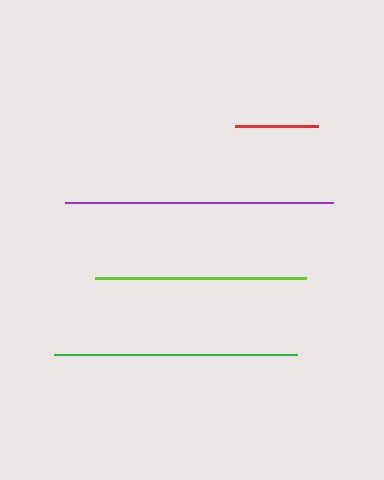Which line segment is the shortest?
The red line is the shortest at approximately 82 pixels.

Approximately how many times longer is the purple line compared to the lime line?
The purple line is approximately 1.3 times the length of the lime line.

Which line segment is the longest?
The purple line is the longest at approximately 268 pixels.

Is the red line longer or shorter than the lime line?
The lime line is longer than the red line.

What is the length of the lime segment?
The lime segment is approximately 211 pixels long.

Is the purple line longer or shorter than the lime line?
The purple line is longer than the lime line.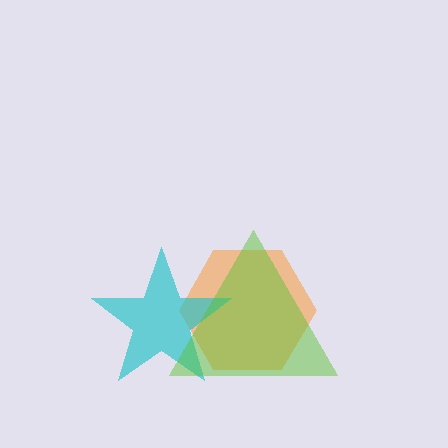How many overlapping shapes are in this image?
There are 3 overlapping shapes in the image.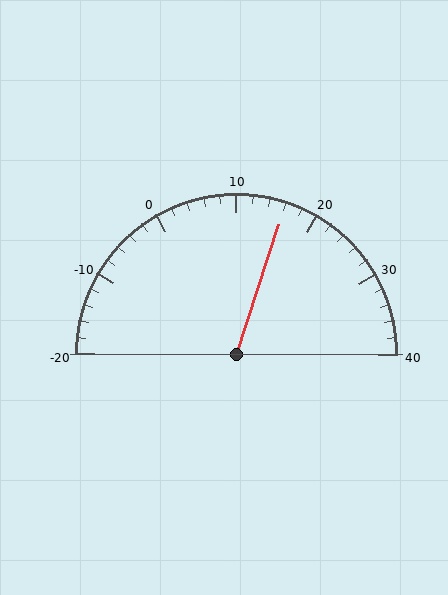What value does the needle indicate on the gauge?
The needle indicates approximately 16.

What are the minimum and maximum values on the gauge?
The gauge ranges from -20 to 40.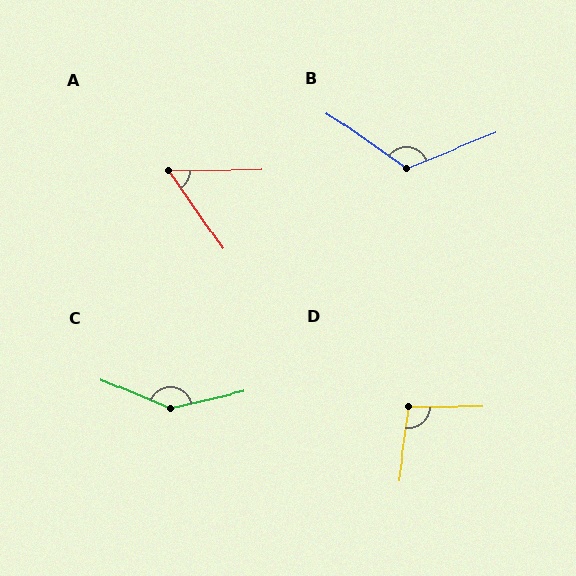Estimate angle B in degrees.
Approximately 124 degrees.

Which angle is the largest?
C, at approximately 145 degrees.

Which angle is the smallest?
A, at approximately 56 degrees.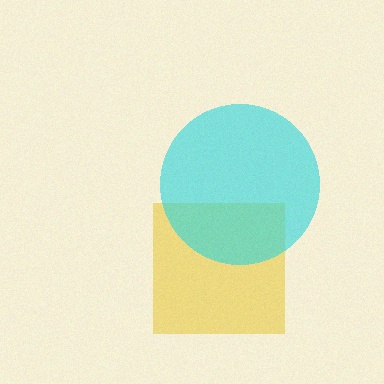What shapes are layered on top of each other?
The layered shapes are: a yellow square, a cyan circle.